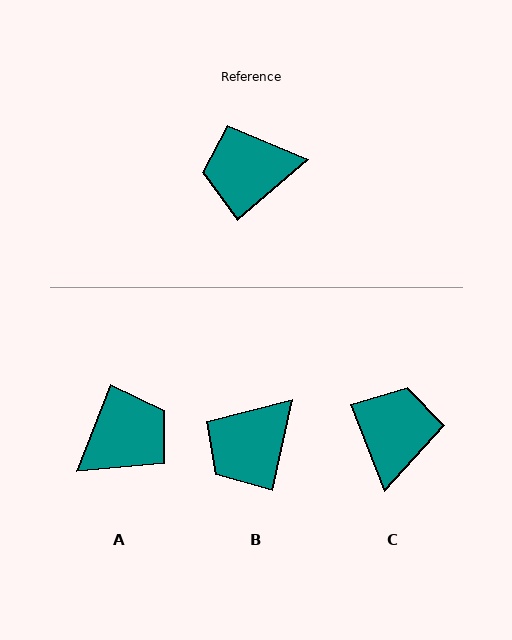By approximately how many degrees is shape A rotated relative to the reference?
Approximately 152 degrees clockwise.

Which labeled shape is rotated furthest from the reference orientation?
A, about 152 degrees away.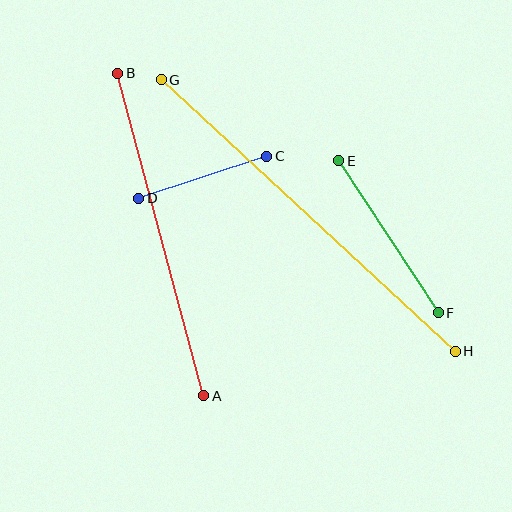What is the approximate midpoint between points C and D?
The midpoint is at approximately (203, 177) pixels.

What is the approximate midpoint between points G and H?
The midpoint is at approximately (308, 216) pixels.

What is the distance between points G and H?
The distance is approximately 400 pixels.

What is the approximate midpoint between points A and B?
The midpoint is at approximately (161, 234) pixels.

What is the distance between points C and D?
The distance is approximately 135 pixels.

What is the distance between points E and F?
The distance is approximately 181 pixels.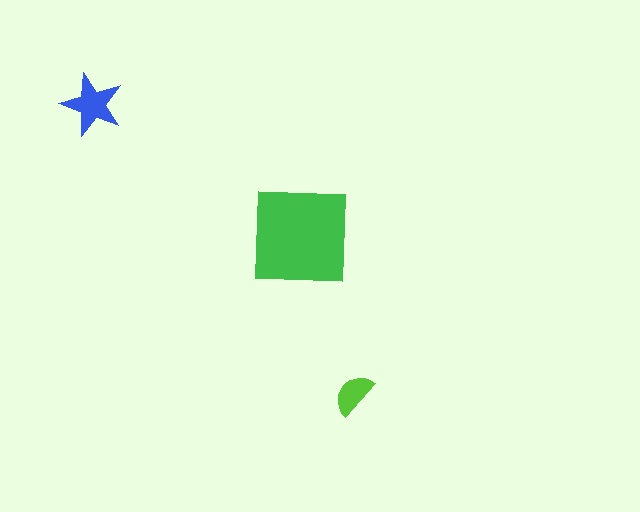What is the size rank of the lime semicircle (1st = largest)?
3rd.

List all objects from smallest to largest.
The lime semicircle, the blue star, the green square.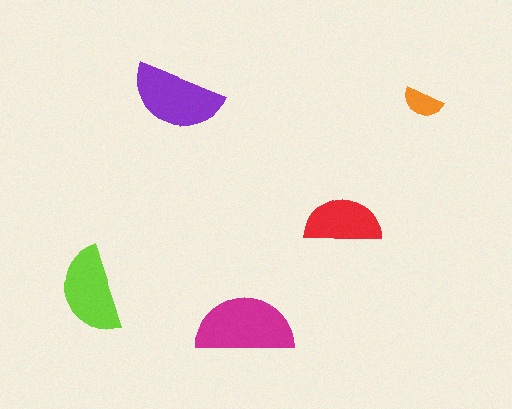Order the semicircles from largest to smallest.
the magenta one, the purple one, the lime one, the red one, the orange one.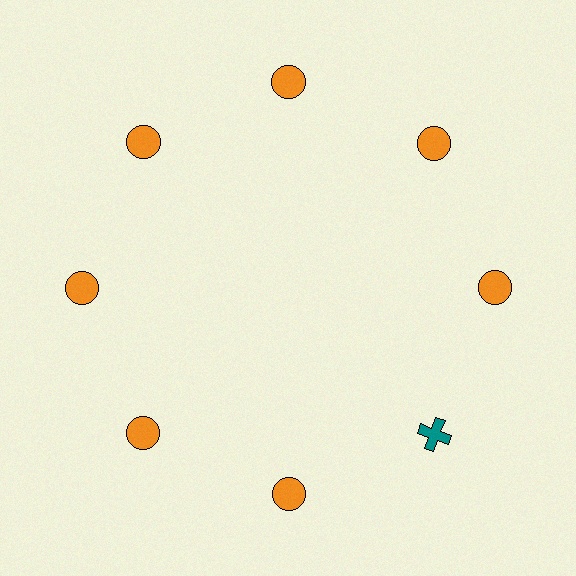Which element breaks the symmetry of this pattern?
The teal cross at roughly the 4 o'clock position breaks the symmetry. All other shapes are orange circles.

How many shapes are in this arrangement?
There are 8 shapes arranged in a ring pattern.